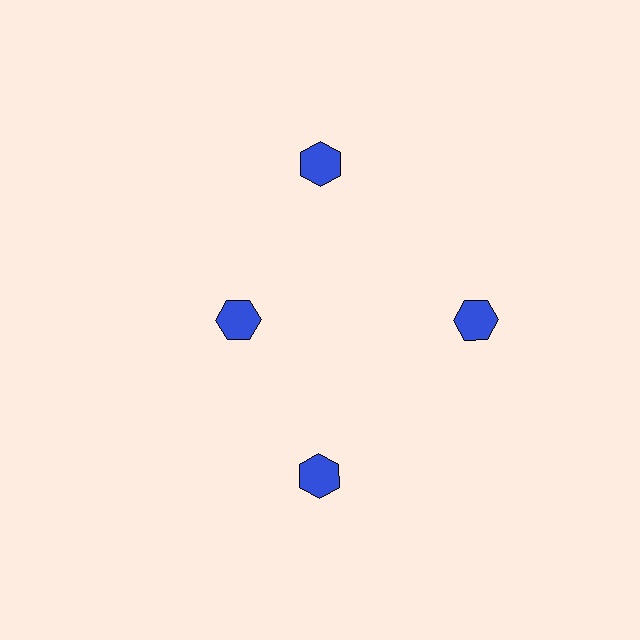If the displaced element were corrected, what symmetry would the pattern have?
It would have 4-fold rotational symmetry — the pattern would map onto itself every 90 degrees.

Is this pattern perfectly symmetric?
No. The 4 blue hexagons are arranged in a ring, but one element near the 9 o'clock position is pulled inward toward the center, breaking the 4-fold rotational symmetry.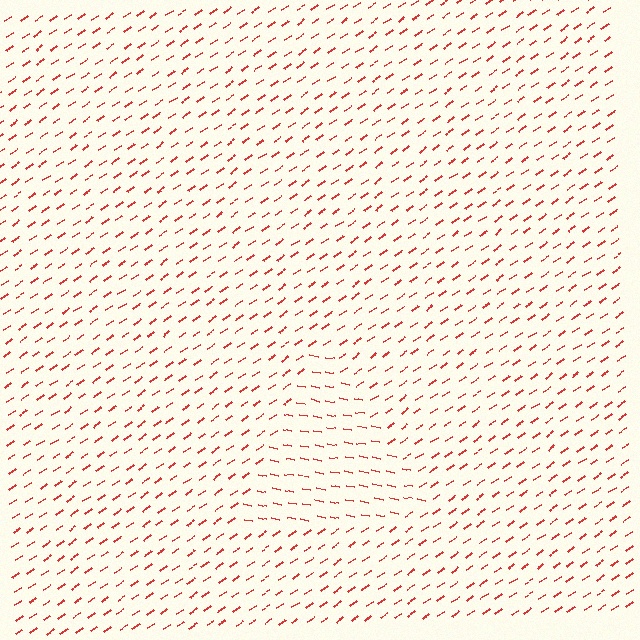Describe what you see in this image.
The image is filled with small red line segments. A triangle region in the image has lines oriented differently from the surrounding lines, creating a visible texture boundary.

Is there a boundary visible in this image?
Yes, there is a texture boundary formed by a change in line orientation.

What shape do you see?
I see a triangle.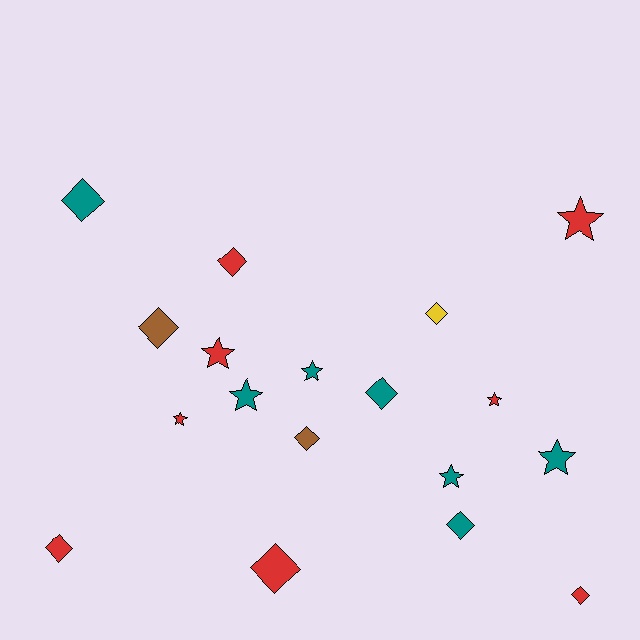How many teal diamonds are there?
There are 3 teal diamonds.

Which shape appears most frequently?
Diamond, with 10 objects.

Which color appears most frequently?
Red, with 8 objects.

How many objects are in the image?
There are 18 objects.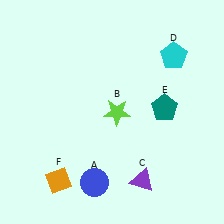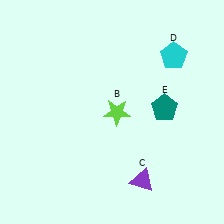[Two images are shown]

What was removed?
The blue circle (A), the orange diamond (F) were removed in Image 2.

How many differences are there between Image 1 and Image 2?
There are 2 differences between the two images.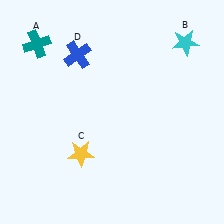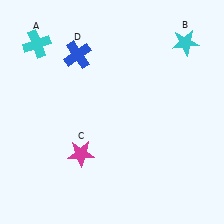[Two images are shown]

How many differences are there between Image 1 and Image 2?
There are 2 differences between the two images.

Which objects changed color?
A changed from teal to cyan. C changed from yellow to magenta.